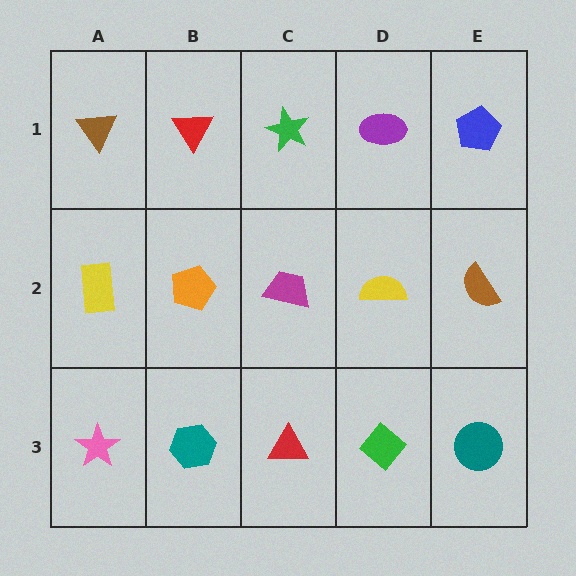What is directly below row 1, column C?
A magenta trapezoid.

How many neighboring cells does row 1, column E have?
2.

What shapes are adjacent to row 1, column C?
A magenta trapezoid (row 2, column C), a red triangle (row 1, column B), a purple ellipse (row 1, column D).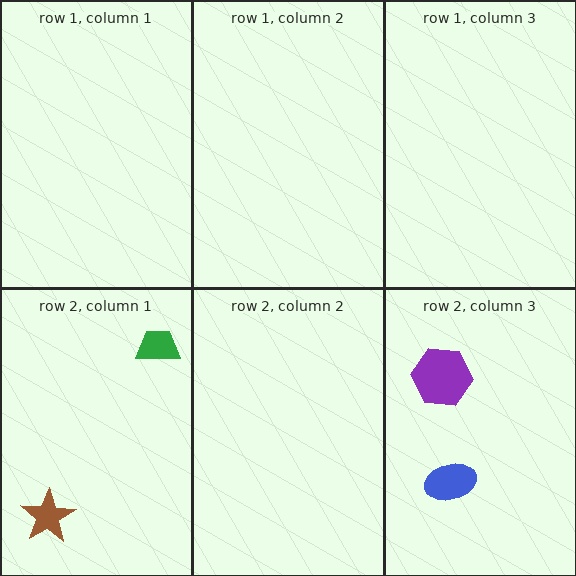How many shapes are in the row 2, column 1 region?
2.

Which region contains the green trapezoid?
The row 2, column 1 region.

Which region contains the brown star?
The row 2, column 1 region.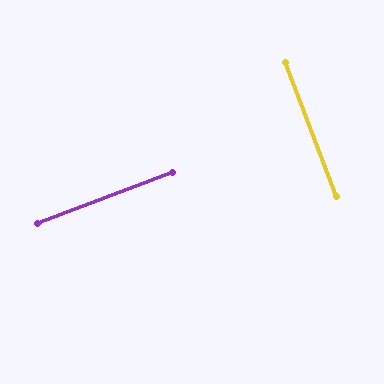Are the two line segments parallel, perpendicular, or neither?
Perpendicular — they meet at approximately 90°.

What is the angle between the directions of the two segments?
Approximately 90 degrees.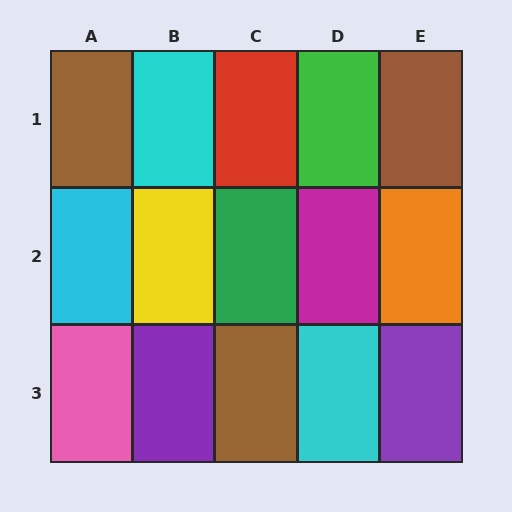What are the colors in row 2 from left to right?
Cyan, yellow, green, magenta, orange.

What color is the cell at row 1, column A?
Brown.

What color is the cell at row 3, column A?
Pink.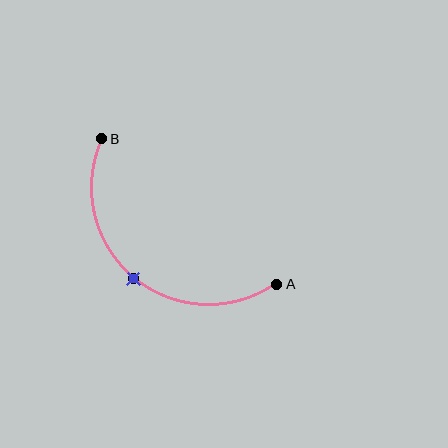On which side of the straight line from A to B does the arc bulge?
The arc bulges below and to the left of the straight line connecting A and B.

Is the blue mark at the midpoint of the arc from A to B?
Yes. The blue mark lies on the arc at equal arc-length from both A and B — it is the arc midpoint.